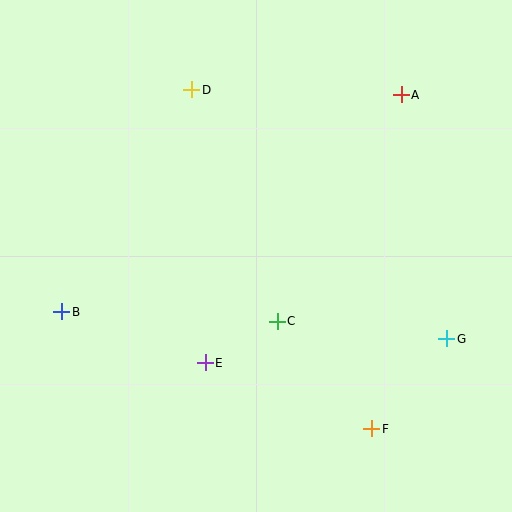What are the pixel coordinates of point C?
Point C is at (277, 321).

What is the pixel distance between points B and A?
The distance between B and A is 403 pixels.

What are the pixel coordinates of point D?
Point D is at (192, 90).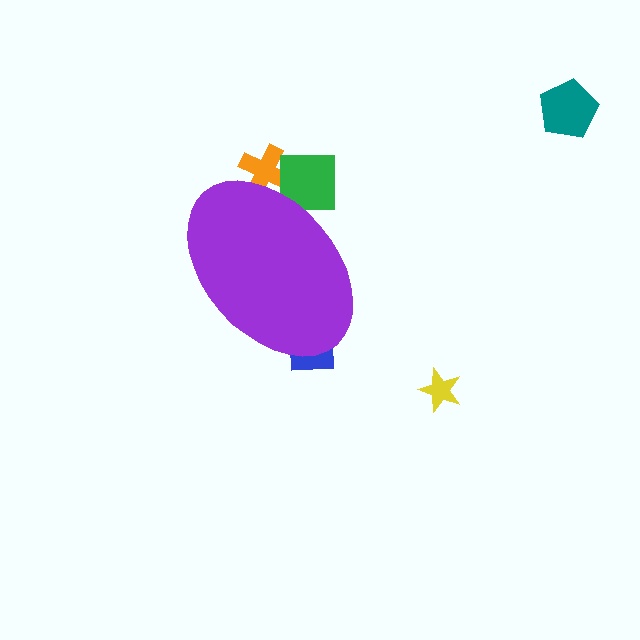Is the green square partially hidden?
Yes, the green square is partially hidden behind the purple ellipse.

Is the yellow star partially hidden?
No, the yellow star is fully visible.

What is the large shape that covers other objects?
A purple ellipse.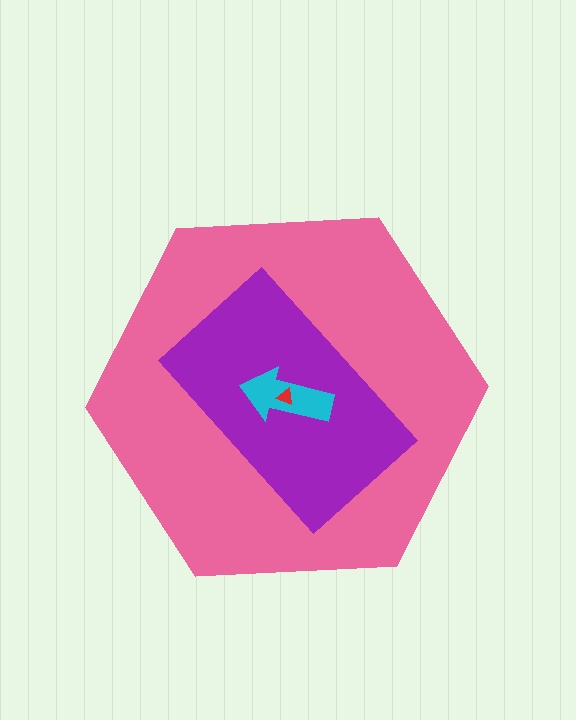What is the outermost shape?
The pink hexagon.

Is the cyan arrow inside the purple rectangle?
Yes.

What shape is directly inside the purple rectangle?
The cyan arrow.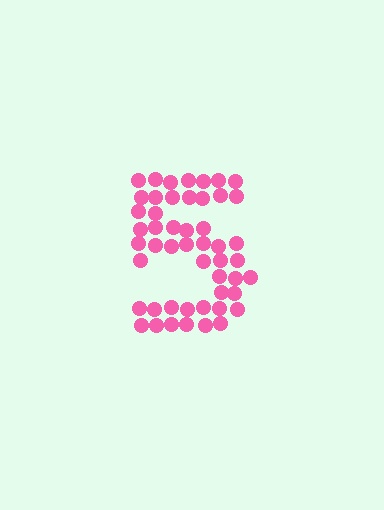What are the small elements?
The small elements are circles.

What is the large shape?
The large shape is the digit 5.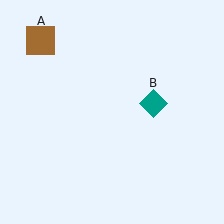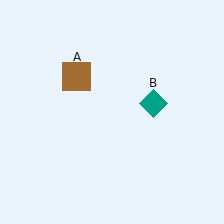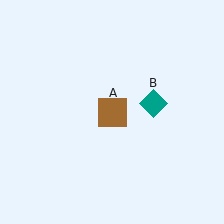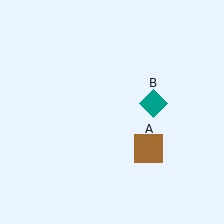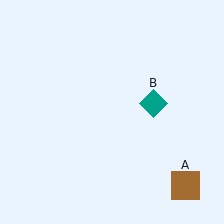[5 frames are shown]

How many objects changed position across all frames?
1 object changed position: brown square (object A).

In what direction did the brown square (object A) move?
The brown square (object A) moved down and to the right.